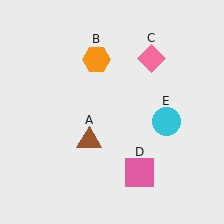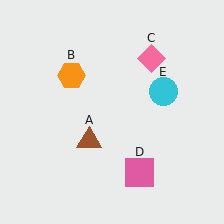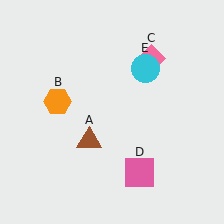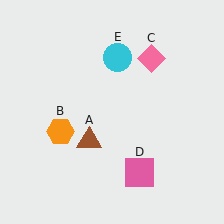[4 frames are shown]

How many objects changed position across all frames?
2 objects changed position: orange hexagon (object B), cyan circle (object E).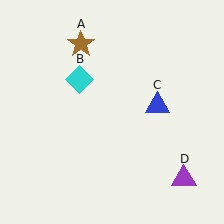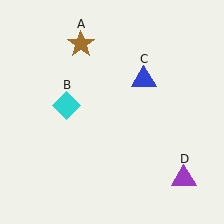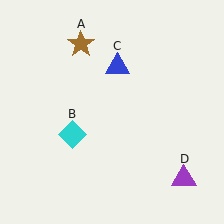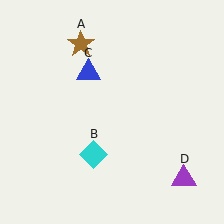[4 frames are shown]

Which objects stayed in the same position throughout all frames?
Brown star (object A) and purple triangle (object D) remained stationary.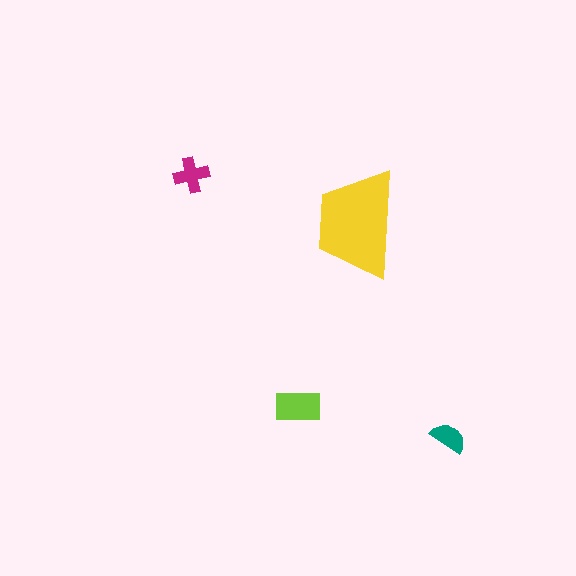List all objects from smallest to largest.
The teal semicircle, the magenta cross, the lime rectangle, the yellow trapezoid.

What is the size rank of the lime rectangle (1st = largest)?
2nd.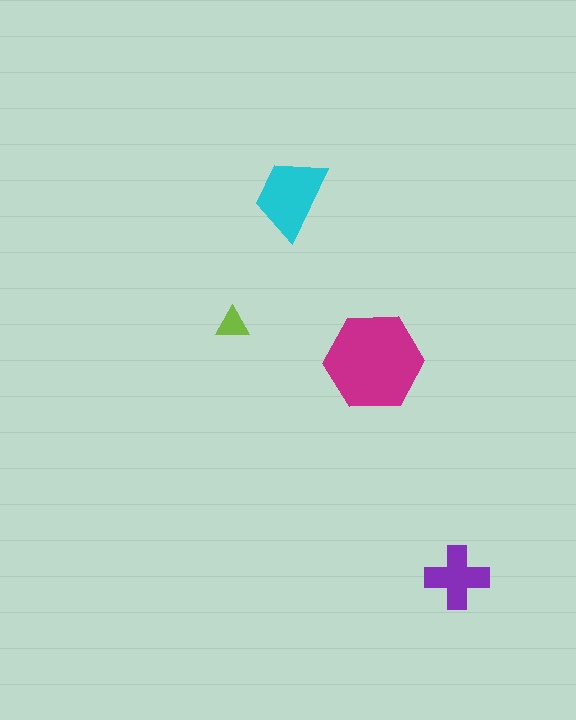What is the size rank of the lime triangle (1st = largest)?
4th.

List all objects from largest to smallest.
The magenta hexagon, the cyan trapezoid, the purple cross, the lime triangle.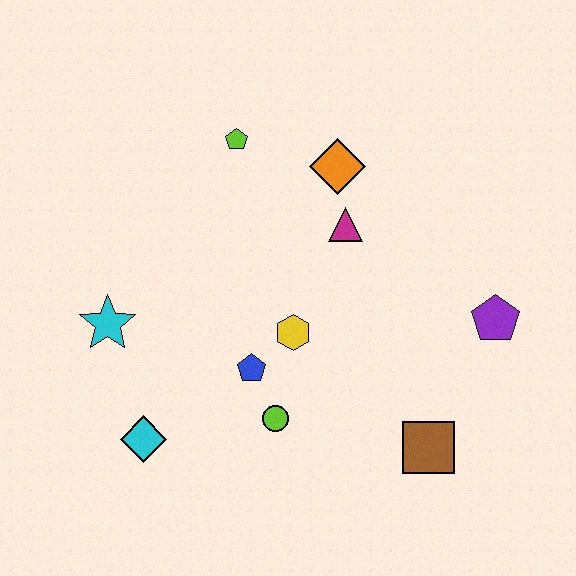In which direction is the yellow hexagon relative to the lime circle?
The yellow hexagon is above the lime circle.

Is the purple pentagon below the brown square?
No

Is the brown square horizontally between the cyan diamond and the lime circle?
No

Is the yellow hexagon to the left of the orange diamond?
Yes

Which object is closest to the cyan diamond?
The cyan star is closest to the cyan diamond.